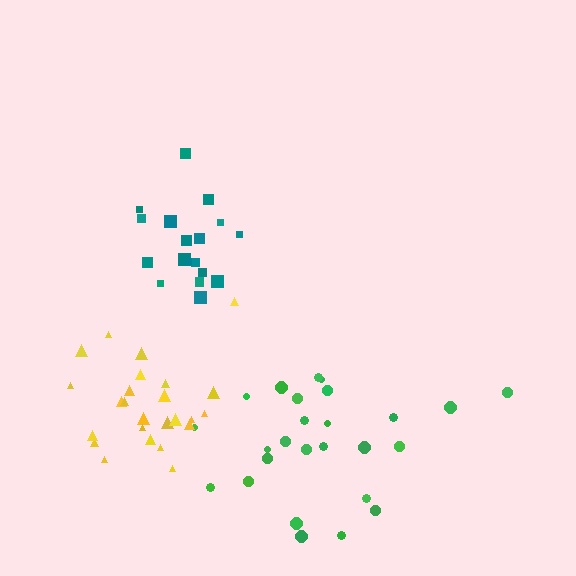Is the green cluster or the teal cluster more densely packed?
Teal.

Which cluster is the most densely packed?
Teal.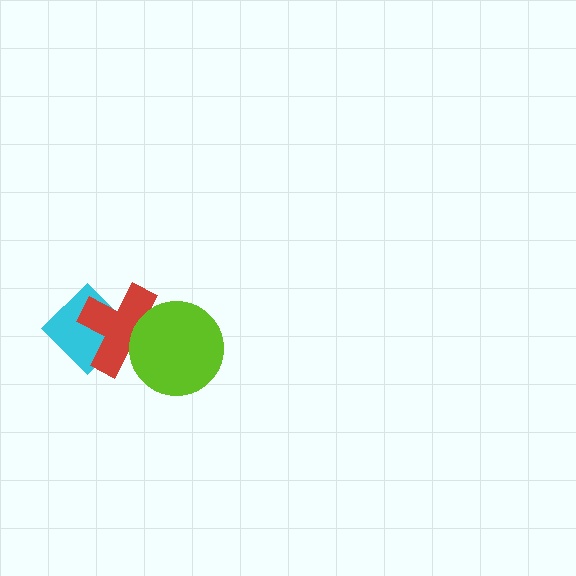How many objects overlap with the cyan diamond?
1 object overlaps with the cyan diamond.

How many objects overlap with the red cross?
2 objects overlap with the red cross.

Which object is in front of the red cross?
The lime circle is in front of the red cross.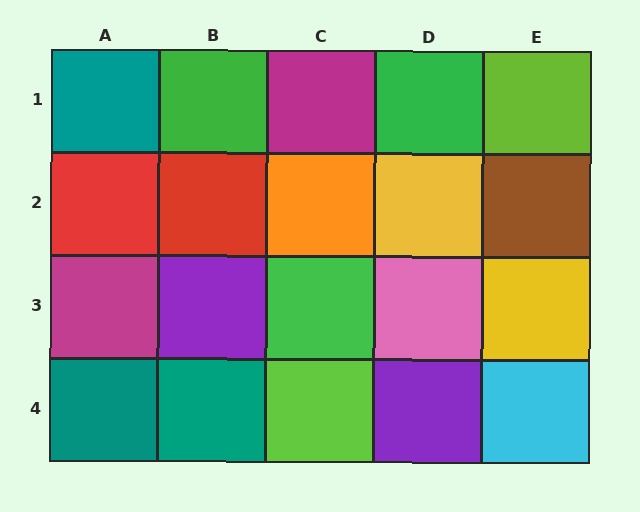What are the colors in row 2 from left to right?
Red, red, orange, yellow, brown.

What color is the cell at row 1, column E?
Lime.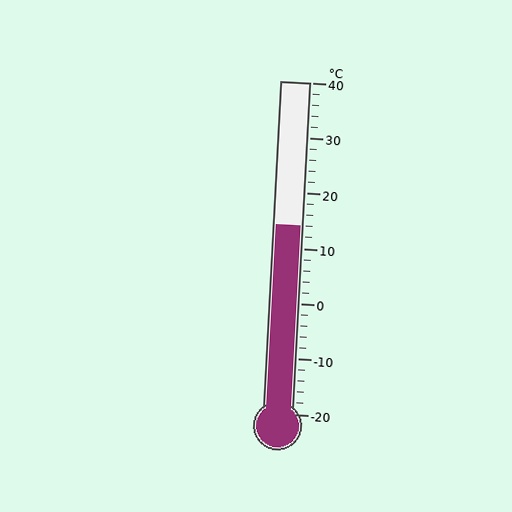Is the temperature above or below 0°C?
The temperature is above 0°C.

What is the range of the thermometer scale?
The thermometer scale ranges from -20°C to 40°C.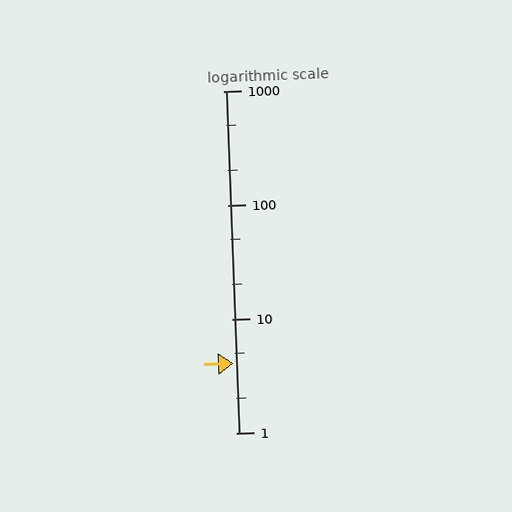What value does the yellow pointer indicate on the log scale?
The pointer indicates approximately 4.1.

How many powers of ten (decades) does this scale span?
The scale spans 3 decades, from 1 to 1000.